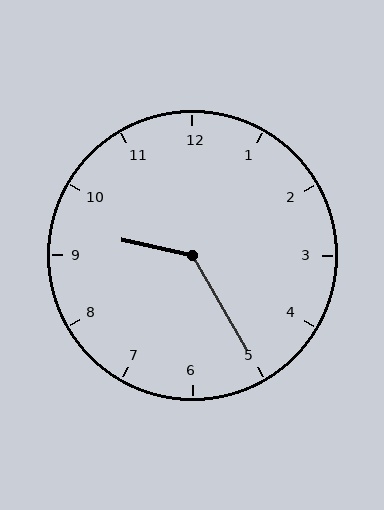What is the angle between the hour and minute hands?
Approximately 132 degrees.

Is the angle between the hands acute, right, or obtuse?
It is obtuse.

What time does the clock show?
9:25.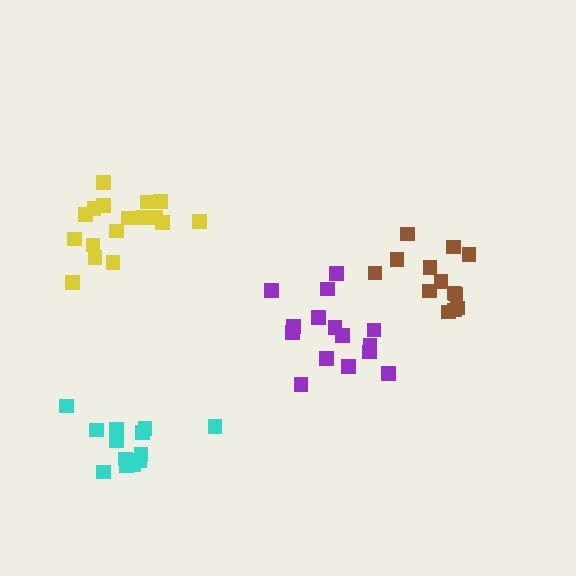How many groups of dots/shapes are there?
There are 4 groups.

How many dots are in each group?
Group 1: 15 dots, Group 2: 13 dots, Group 3: 17 dots, Group 4: 13 dots (58 total).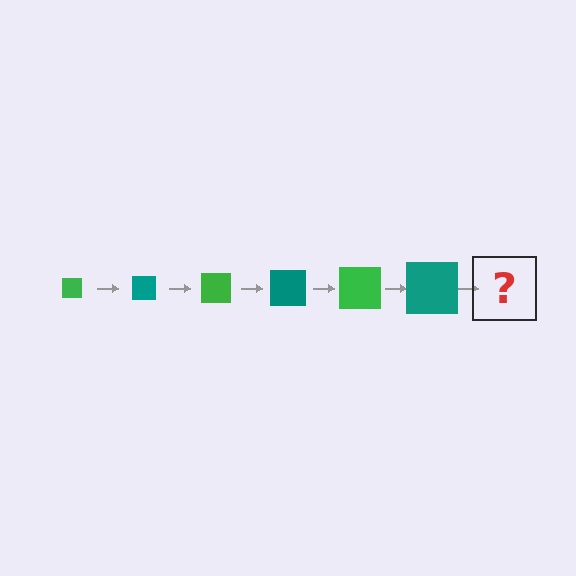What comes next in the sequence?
The next element should be a green square, larger than the previous one.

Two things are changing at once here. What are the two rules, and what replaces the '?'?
The two rules are that the square grows larger each step and the color cycles through green and teal. The '?' should be a green square, larger than the previous one.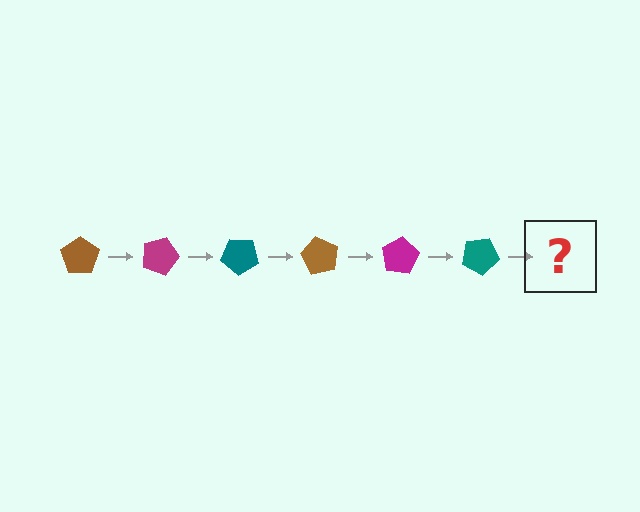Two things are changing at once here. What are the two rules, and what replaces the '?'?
The two rules are that it rotates 20 degrees each step and the color cycles through brown, magenta, and teal. The '?' should be a brown pentagon, rotated 120 degrees from the start.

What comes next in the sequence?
The next element should be a brown pentagon, rotated 120 degrees from the start.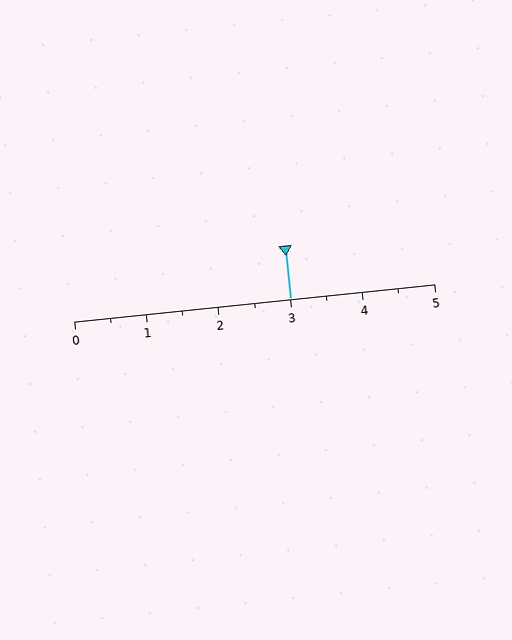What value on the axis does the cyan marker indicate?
The marker indicates approximately 3.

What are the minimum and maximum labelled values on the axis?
The axis runs from 0 to 5.